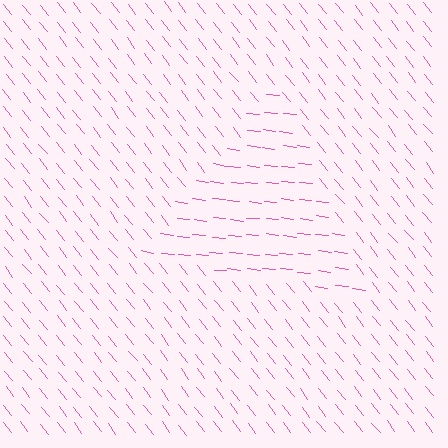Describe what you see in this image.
The image is filled with small pink line segments. A triangle region in the image has lines oriented differently from the surrounding lines, creating a visible texture boundary.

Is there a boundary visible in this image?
Yes, there is a texture boundary formed by a change in line orientation.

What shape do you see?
I see a triangle.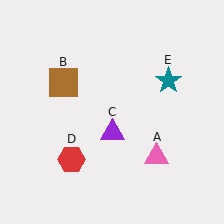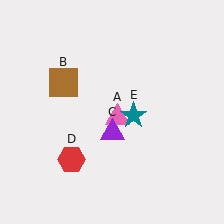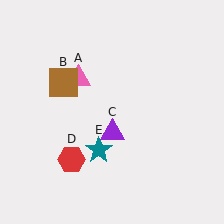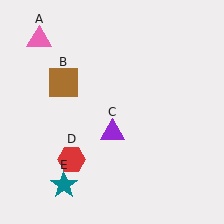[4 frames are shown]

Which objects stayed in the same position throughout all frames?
Brown square (object B) and purple triangle (object C) and red hexagon (object D) remained stationary.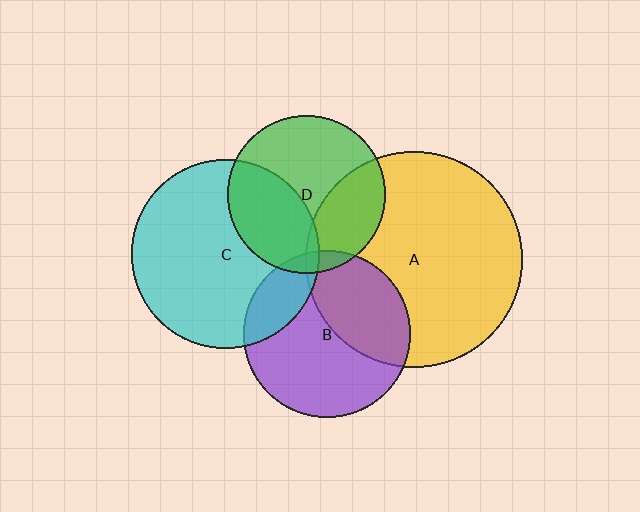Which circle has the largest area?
Circle A (yellow).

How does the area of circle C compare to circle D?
Approximately 1.4 times.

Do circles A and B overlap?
Yes.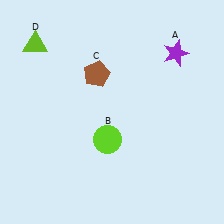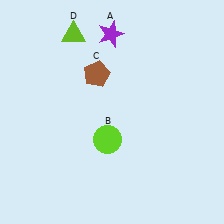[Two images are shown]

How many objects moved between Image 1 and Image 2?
2 objects moved between the two images.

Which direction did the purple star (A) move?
The purple star (A) moved left.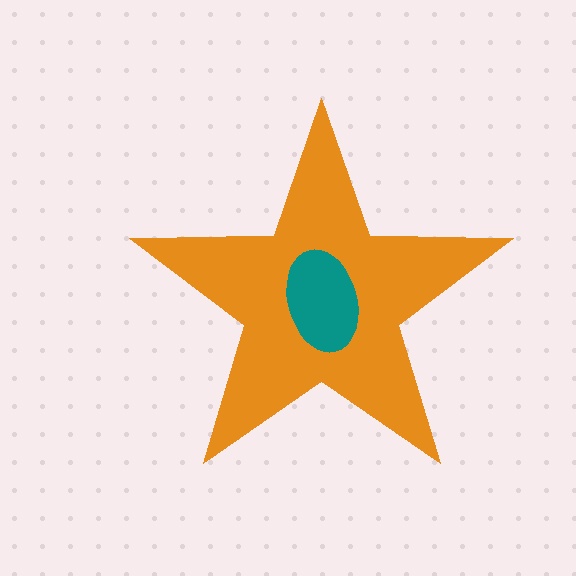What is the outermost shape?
The orange star.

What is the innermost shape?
The teal ellipse.